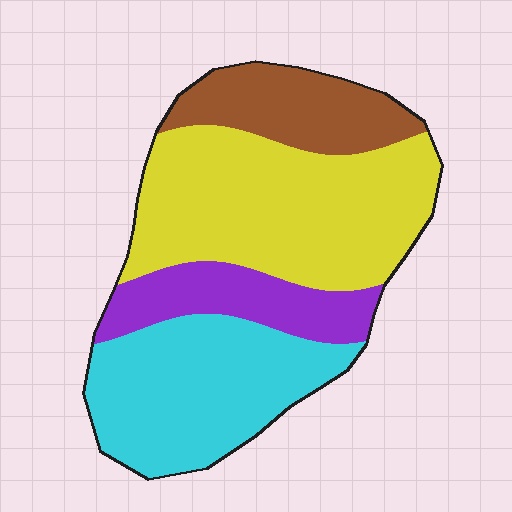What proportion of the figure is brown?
Brown takes up less than a quarter of the figure.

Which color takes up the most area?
Yellow, at roughly 40%.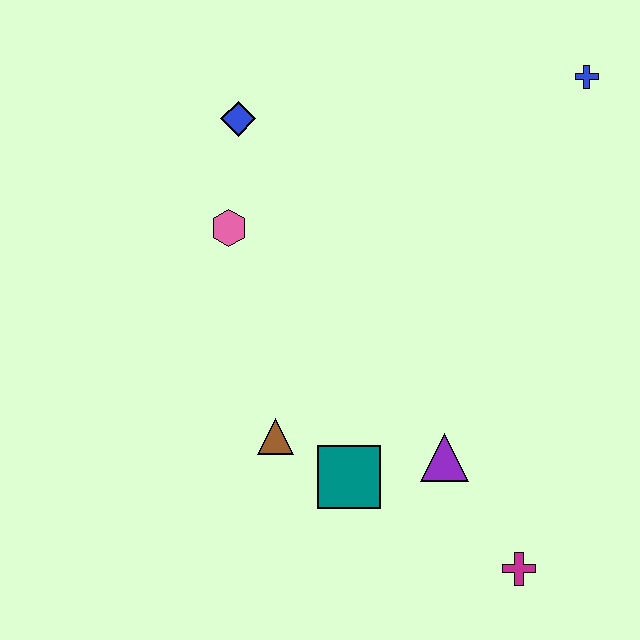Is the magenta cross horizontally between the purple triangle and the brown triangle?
No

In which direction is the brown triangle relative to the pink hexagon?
The brown triangle is below the pink hexagon.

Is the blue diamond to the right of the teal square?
No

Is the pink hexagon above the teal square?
Yes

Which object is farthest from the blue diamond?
The magenta cross is farthest from the blue diamond.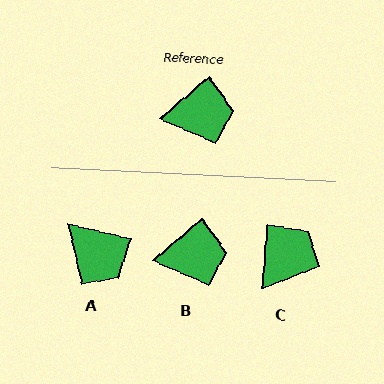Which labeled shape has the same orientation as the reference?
B.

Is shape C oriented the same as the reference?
No, it is off by about 45 degrees.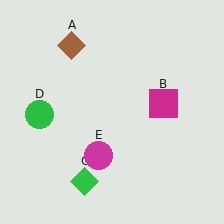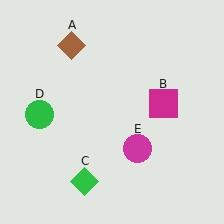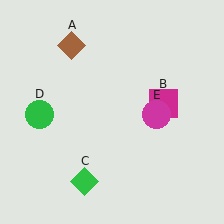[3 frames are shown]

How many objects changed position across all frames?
1 object changed position: magenta circle (object E).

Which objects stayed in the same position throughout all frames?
Brown diamond (object A) and magenta square (object B) and green diamond (object C) and green circle (object D) remained stationary.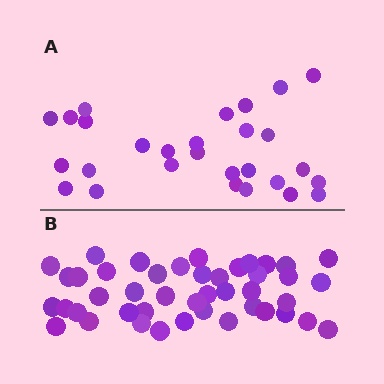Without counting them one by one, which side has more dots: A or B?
Region B (the bottom region) has more dots.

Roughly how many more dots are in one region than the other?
Region B has approximately 15 more dots than region A.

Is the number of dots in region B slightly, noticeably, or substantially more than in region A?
Region B has substantially more. The ratio is roughly 1.6 to 1.